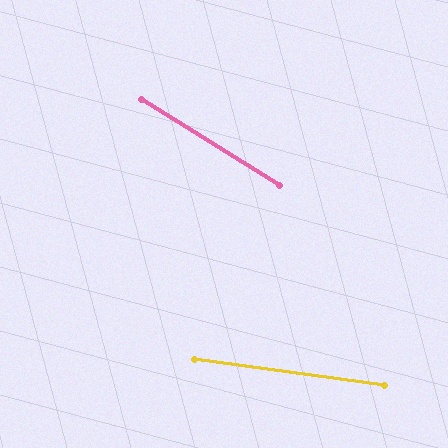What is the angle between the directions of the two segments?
Approximately 24 degrees.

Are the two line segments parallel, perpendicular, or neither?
Neither parallel nor perpendicular — they differ by about 24°.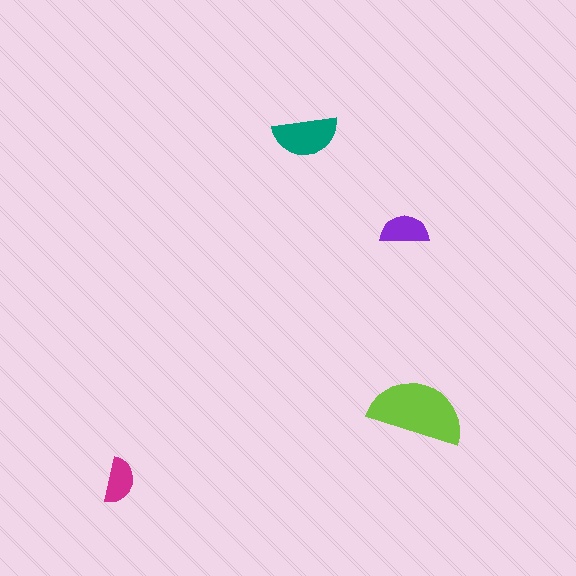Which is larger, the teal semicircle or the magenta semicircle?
The teal one.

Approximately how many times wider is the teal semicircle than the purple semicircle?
About 1.5 times wider.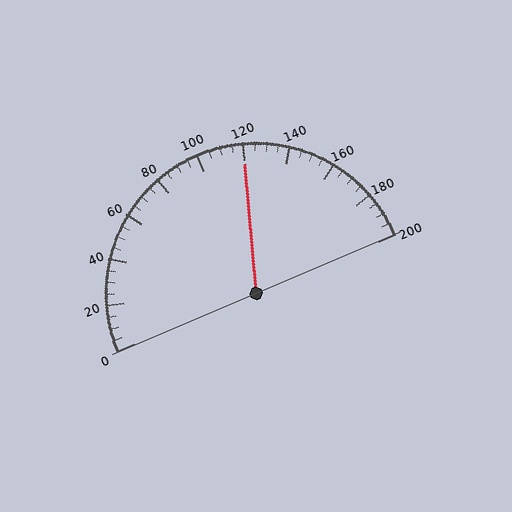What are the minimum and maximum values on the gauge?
The gauge ranges from 0 to 200.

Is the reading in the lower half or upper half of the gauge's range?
The reading is in the upper half of the range (0 to 200).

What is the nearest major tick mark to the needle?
The nearest major tick mark is 120.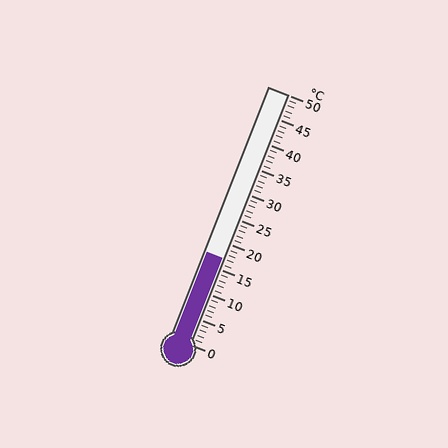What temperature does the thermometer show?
The thermometer shows approximately 17°C.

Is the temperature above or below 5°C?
The temperature is above 5°C.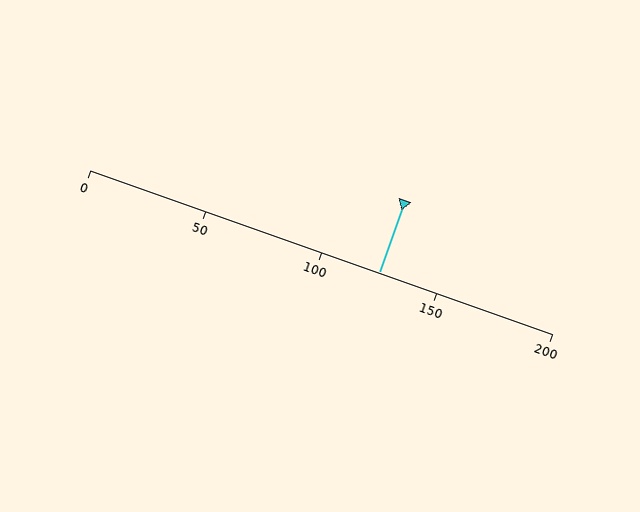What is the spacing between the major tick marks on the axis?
The major ticks are spaced 50 apart.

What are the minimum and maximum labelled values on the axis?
The axis runs from 0 to 200.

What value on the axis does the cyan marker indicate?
The marker indicates approximately 125.